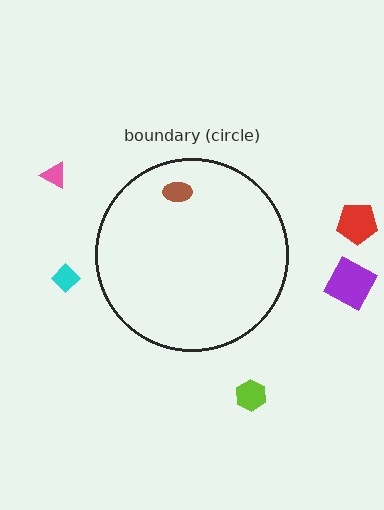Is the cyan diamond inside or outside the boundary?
Outside.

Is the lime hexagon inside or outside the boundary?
Outside.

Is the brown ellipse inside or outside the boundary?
Inside.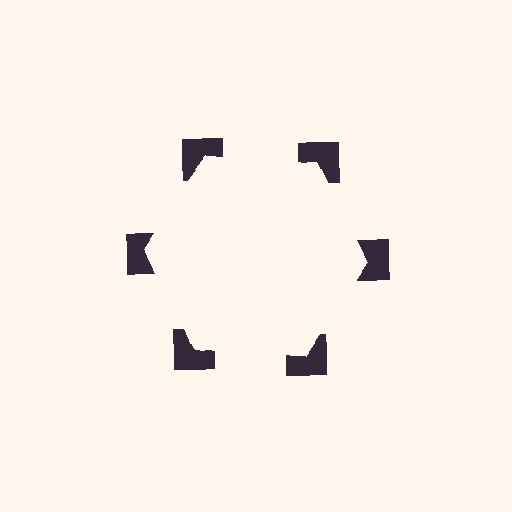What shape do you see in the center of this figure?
An illusory hexagon — its edges are inferred from the aligned wedge cuts in the notched squares, not physically drawn.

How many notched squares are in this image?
There are 6 — one at each vertex of the illusory hexagon.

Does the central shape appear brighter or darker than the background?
It typically appears slightly brighter than the background, even though no actual brightness change is drawn.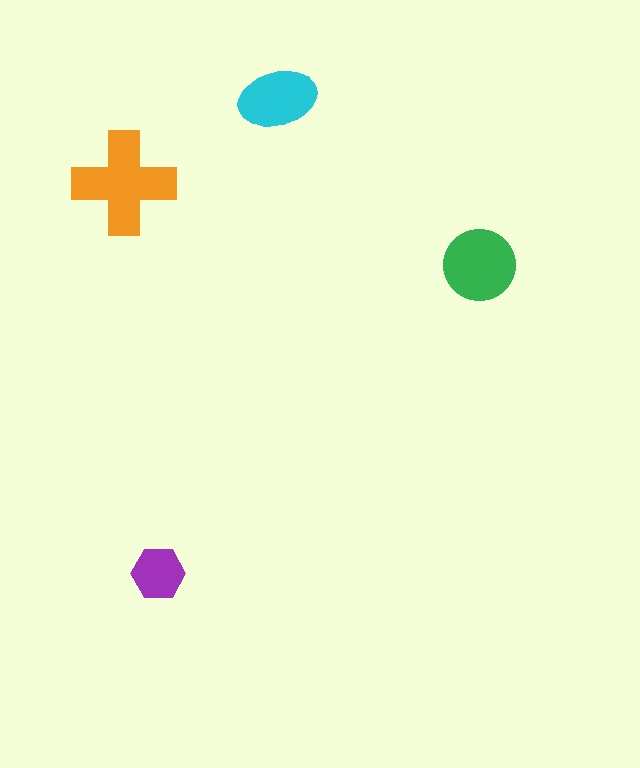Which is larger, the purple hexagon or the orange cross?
The orange cross.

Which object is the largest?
The orange cross.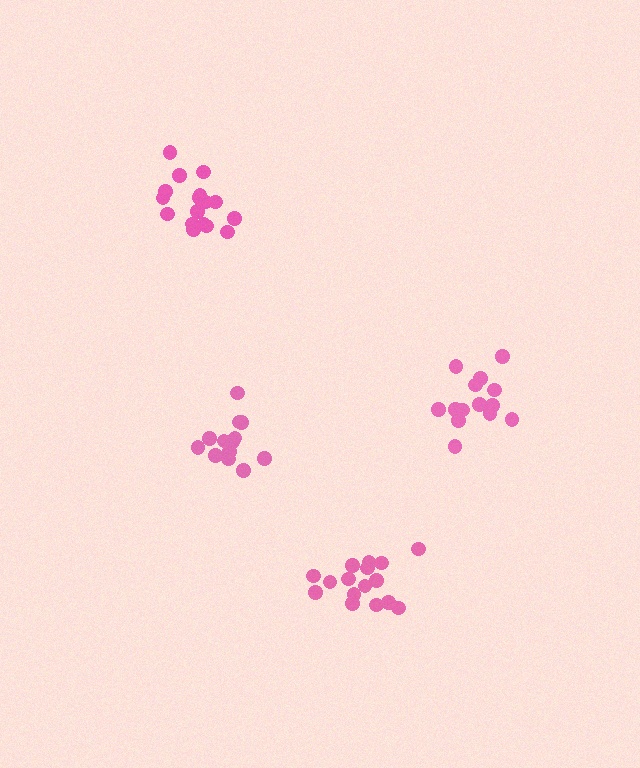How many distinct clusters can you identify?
There are 4 distinct clusters.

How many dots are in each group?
Group 1: 16 dots, Group 2: 14 dots, Group 3: 13 dots, Group 4: 17 dots (60 total).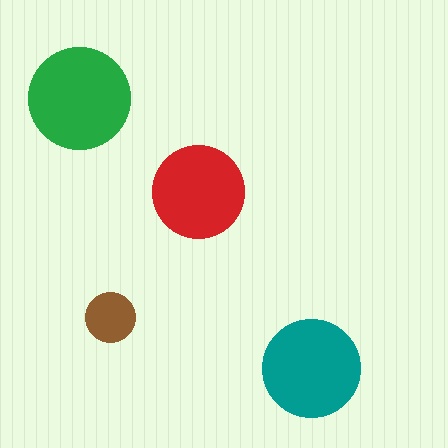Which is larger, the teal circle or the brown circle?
The teal one.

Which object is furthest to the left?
The green circle is leftmost.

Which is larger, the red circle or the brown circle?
The red one.